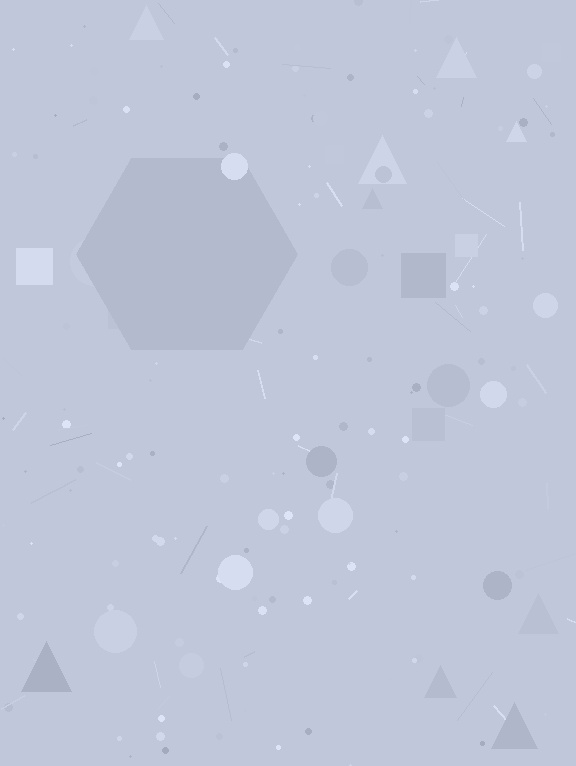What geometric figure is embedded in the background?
A hexagon is embedded in the background.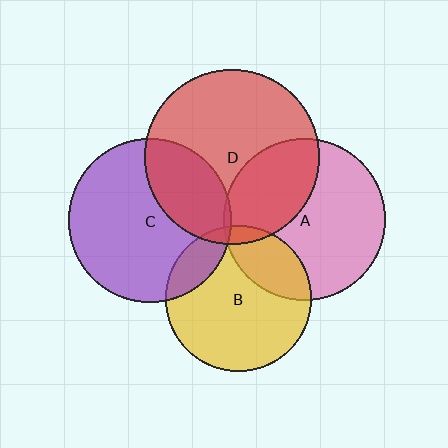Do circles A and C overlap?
Yes.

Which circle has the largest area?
Circle D (red).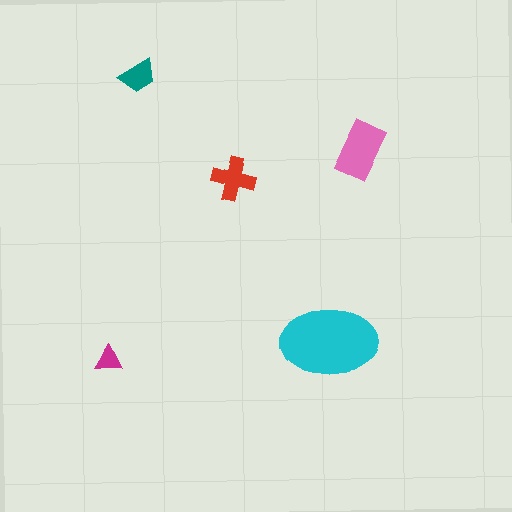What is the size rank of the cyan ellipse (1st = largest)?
1st.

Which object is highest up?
The teal trapezoid is topmost.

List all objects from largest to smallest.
The cyan ellipse, the pink rectangle, the red cross, the teal trapezoid, the magenta triangle.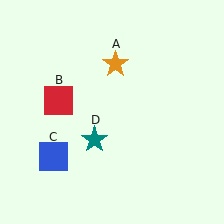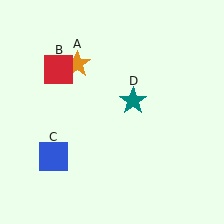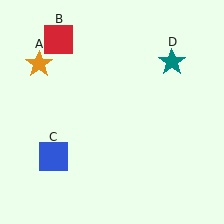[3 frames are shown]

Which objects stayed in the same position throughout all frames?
Blue square (object C) remained stationary.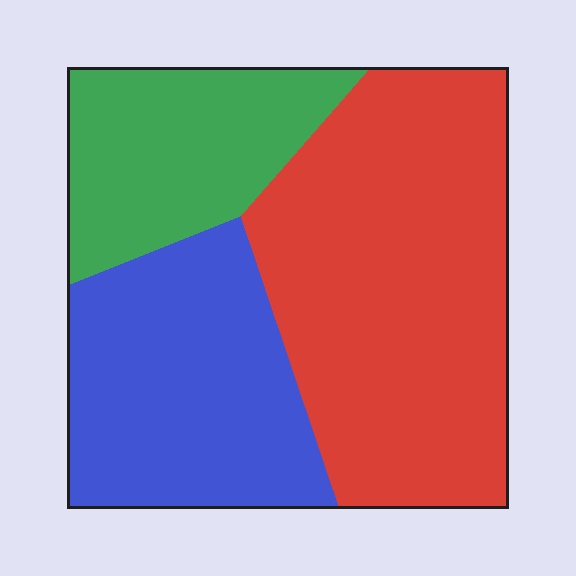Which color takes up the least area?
Green, at roughly 20%.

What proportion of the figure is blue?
Blue takes up about one third (1/3) of the figure.